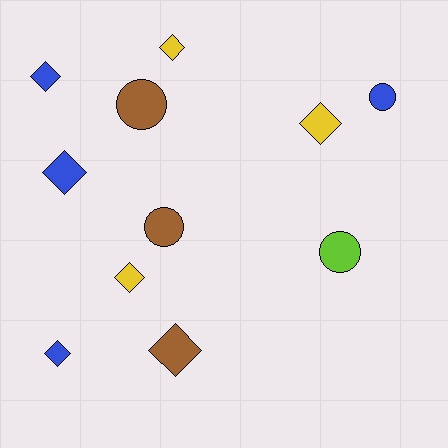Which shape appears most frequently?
Diamond, with 7 objects.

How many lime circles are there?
There is 1 lime circle.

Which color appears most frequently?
Blue, with 4 objects.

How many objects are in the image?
There are 11 objects.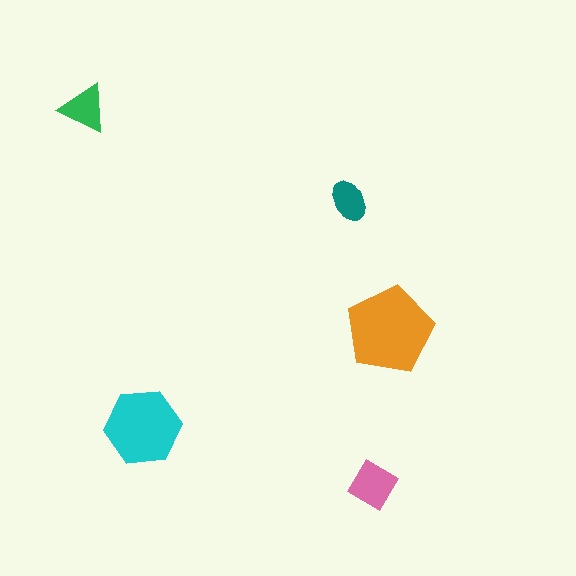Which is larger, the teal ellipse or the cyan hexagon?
The cyan hexagon.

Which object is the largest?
The orange pentagon.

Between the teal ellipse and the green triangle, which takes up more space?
The green triangle.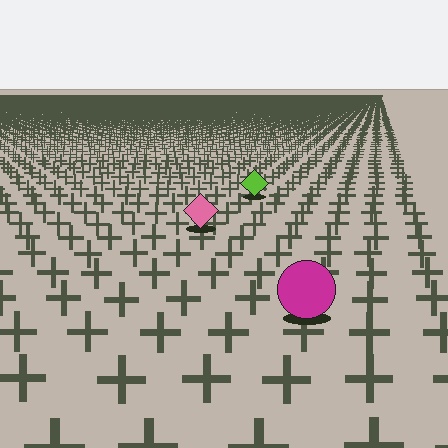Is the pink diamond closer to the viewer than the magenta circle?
No. The magenta circle is closer — you can tell from the texture gradient: the ground texture is coarser near it.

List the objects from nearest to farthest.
From nearest to farthest: the magenta circle, the pink diamond, the lime diamond.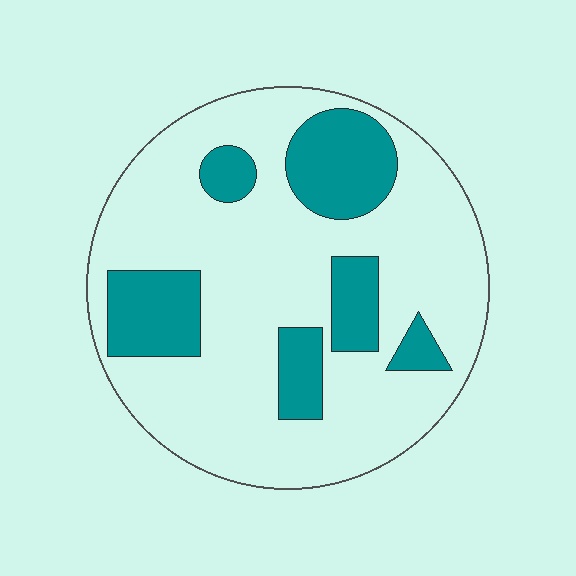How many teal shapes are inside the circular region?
6.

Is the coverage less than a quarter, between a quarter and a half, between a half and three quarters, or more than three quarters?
Less than a quarter.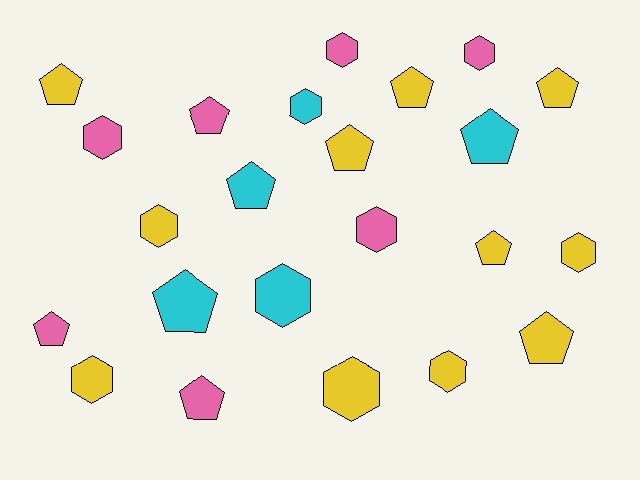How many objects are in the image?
There are 23 objects.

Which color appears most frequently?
Yellow, with 11 objects.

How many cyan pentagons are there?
There are 3 cyan pentagons.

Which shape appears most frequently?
Pentagon, with 12 objects.